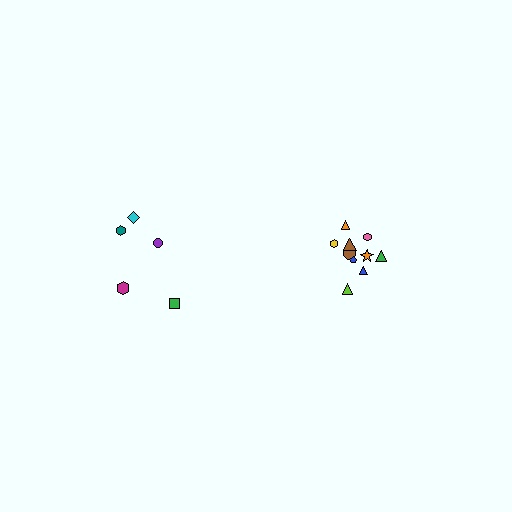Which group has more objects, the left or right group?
The right group.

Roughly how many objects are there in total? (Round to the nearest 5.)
Roughly 15 objects in total.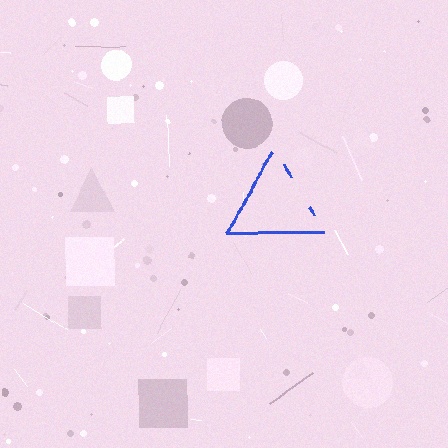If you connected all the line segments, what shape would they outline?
They would outline a triangle.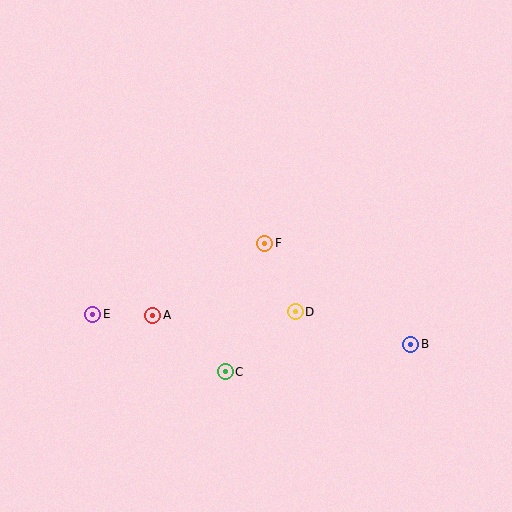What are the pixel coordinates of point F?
Point F is at (265, 243).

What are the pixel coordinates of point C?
Point C is at (225, 372).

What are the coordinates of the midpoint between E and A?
The midpoint between E and A is at (123, 315).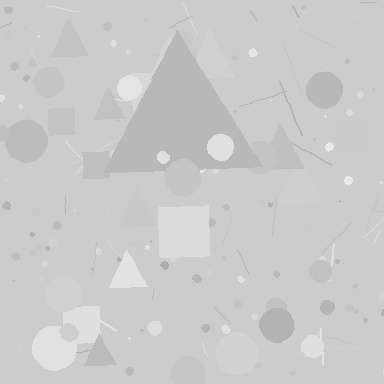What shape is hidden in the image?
A triangle is hidden in the image.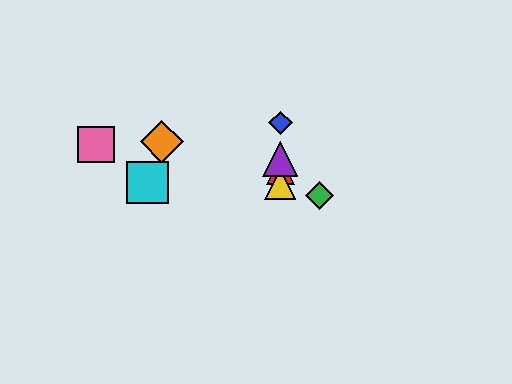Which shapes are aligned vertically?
The red triangle, the blue diamond, the yellow triangle, the purple triangle are aligned vertically.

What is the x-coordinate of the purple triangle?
The purple triangle is at x≈280.